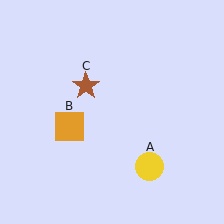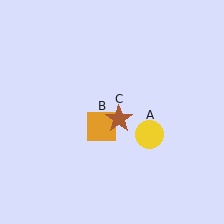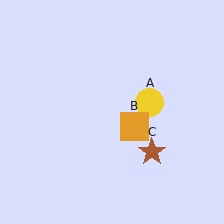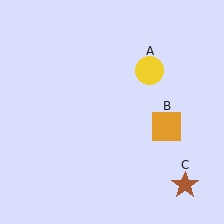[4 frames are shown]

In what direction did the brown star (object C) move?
The brown star (object C) moved down and to the right.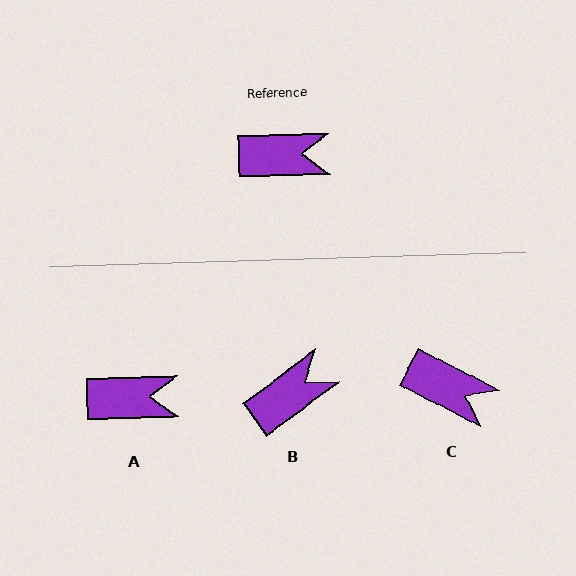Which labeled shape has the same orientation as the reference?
A.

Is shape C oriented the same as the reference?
No, it is off by about 29 degrees.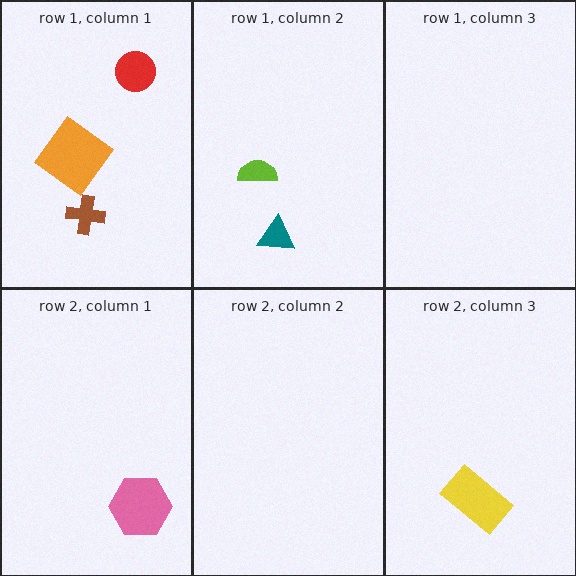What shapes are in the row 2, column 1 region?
The pink hexagon.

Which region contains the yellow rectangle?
The row 2, column 3 region.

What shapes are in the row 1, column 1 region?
The orange diamond, the brown cross, the red circle.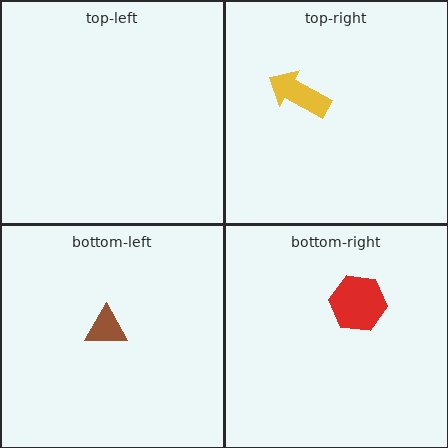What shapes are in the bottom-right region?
The red hexagon.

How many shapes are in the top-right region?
1.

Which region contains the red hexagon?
The bottom-right region.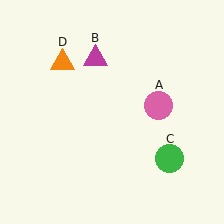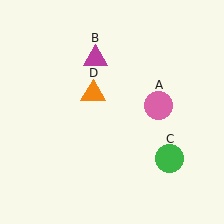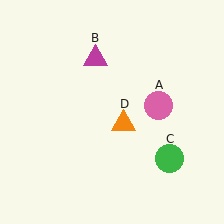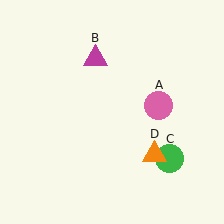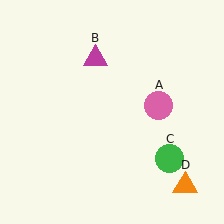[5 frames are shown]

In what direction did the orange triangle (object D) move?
The orange triangle (object D) moved down and to the right.